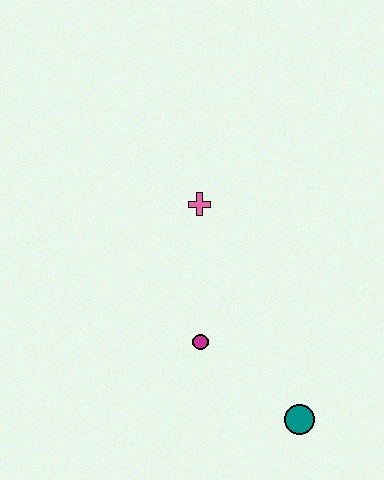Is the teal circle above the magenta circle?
No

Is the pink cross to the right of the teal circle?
No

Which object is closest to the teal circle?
The magenta circle is closest to the teal circle.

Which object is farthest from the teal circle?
The pink cross is farthest from the teal circle.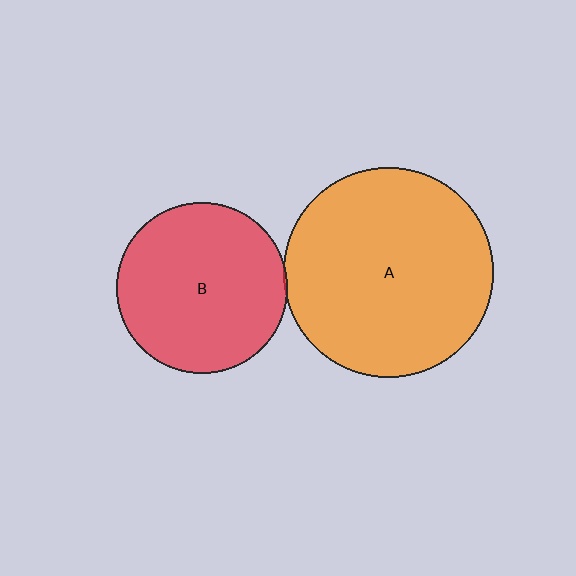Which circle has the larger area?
Circle A (orange).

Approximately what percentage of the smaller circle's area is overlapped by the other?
Approximately 5%.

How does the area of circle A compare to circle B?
Approximately 1.5 times.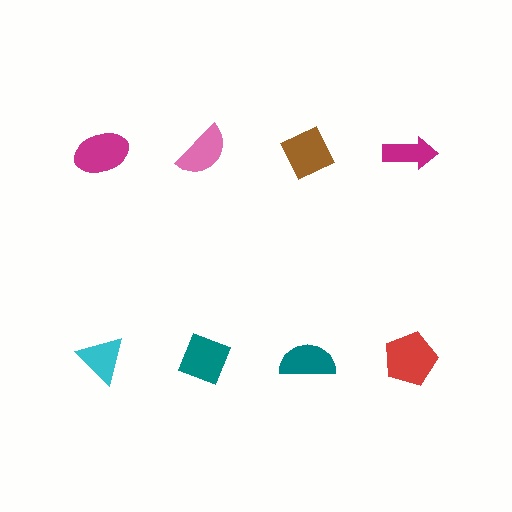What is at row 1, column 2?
A pink semicircle.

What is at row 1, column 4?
A magenta arrow.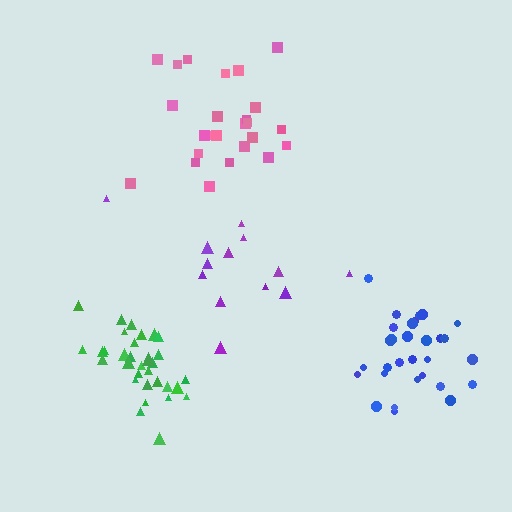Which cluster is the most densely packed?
Green.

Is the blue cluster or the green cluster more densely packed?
Green.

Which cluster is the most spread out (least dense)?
Purple.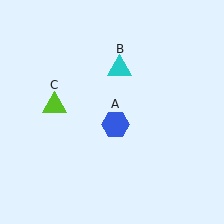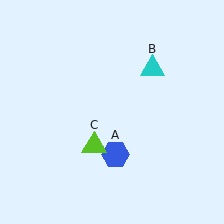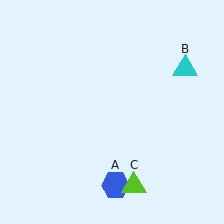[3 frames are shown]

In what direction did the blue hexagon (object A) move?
The blue hexagon (object A) moved down.